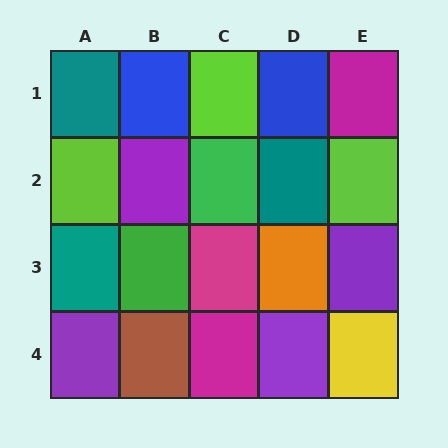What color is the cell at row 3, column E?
Purple.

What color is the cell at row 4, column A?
Purple.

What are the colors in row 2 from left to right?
Lime, purple, green, teal, lime.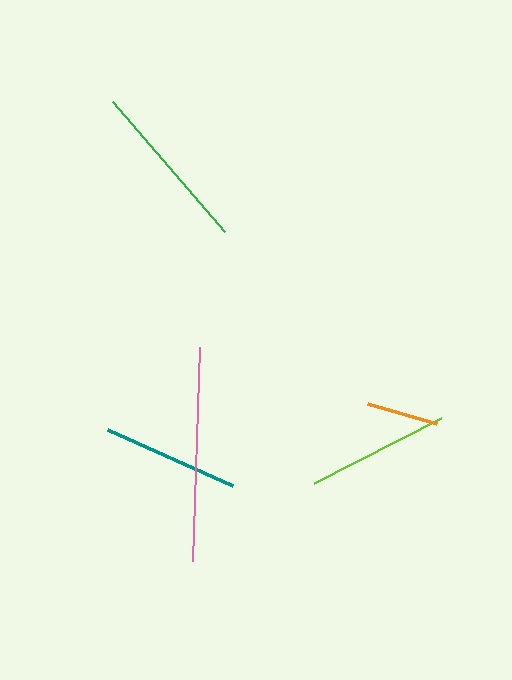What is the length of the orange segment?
The orange segment is approximately 72 pixels long.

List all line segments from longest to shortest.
From longest to shortest: pink, green, lime, teal, orange.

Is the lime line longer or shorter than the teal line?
The lime line is longer than the teal line.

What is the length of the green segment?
The green segment is approximately 171 pixels long.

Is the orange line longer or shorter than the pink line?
The pink line is longer than the orange line.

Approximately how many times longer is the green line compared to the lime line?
The green line is approximately 1.2 times the length of the lime line.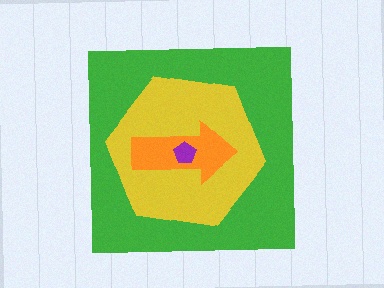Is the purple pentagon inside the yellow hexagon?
Yes.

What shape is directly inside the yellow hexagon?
The orange arrow.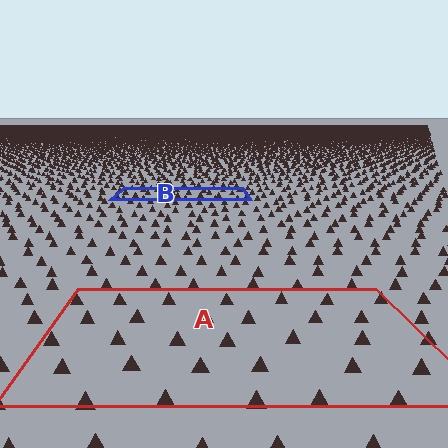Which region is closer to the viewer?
Region A is closer. The texture elements there are larger and more spread out.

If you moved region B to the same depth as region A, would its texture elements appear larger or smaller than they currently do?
They would appear larger. At a closer depth, the same texture elements are projected at a bigger on-screen size.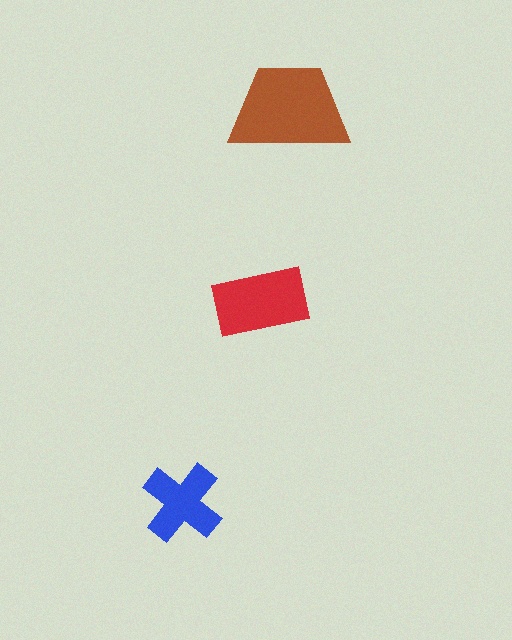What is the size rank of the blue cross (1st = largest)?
3rd.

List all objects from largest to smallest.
The brown trapezoid, the red rectangle, the blue cross.